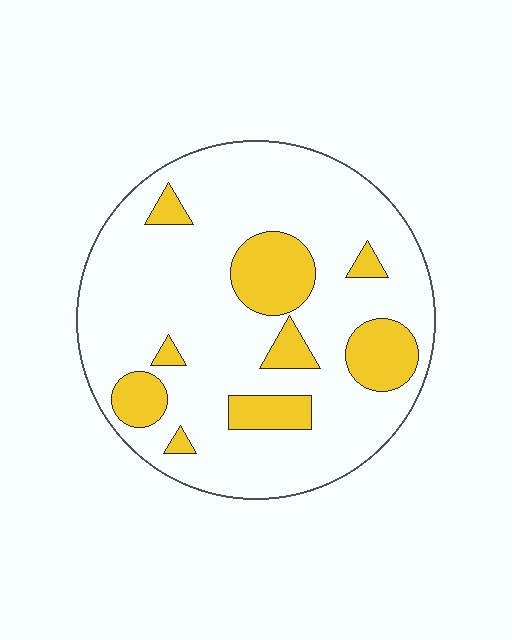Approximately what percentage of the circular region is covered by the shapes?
Approximately 20%.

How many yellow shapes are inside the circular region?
9.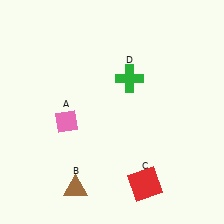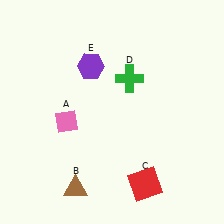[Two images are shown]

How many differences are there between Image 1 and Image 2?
There is 1 difference between the two images.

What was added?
A purple hexagon (E) was added in Image 2.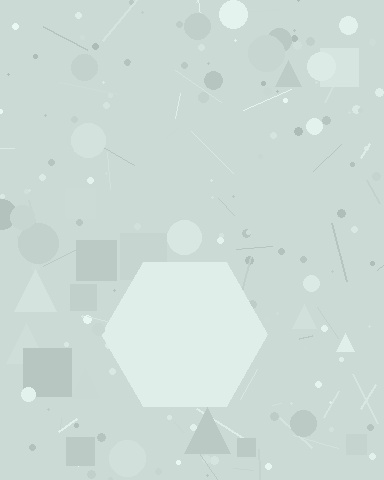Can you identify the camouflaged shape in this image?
The camouflaged shape is a hexagon.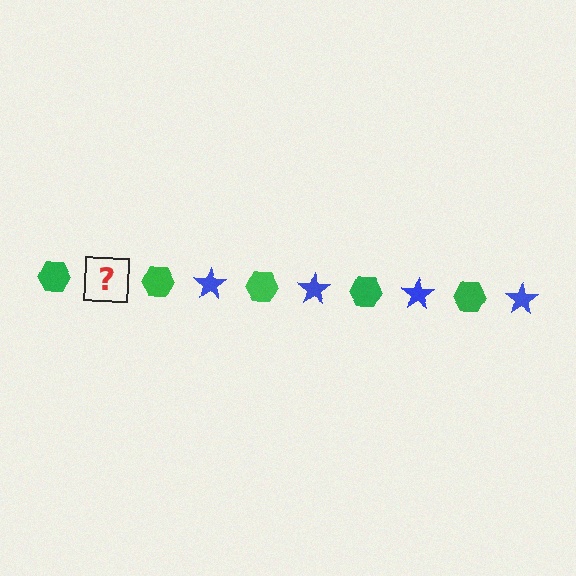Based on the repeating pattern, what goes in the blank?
The blank should be a blue star.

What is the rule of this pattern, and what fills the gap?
The rule is that the pattern alternates between green hexagon and blue star. The gap should be filled with a blue star.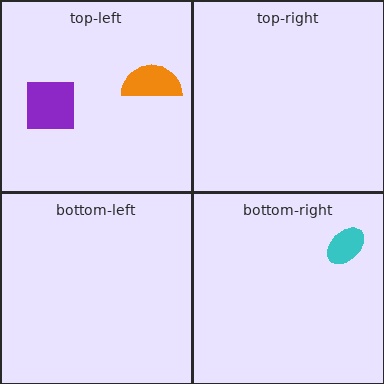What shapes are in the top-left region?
The orange semicircle, the purple square.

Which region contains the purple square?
The top-left region.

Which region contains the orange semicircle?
The top-left region.